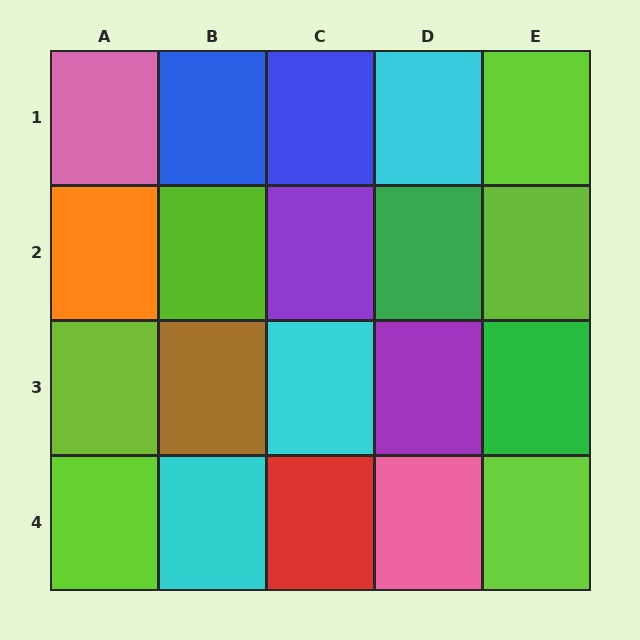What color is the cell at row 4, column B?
Cyan.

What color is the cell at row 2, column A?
Orange.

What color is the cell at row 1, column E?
Lime.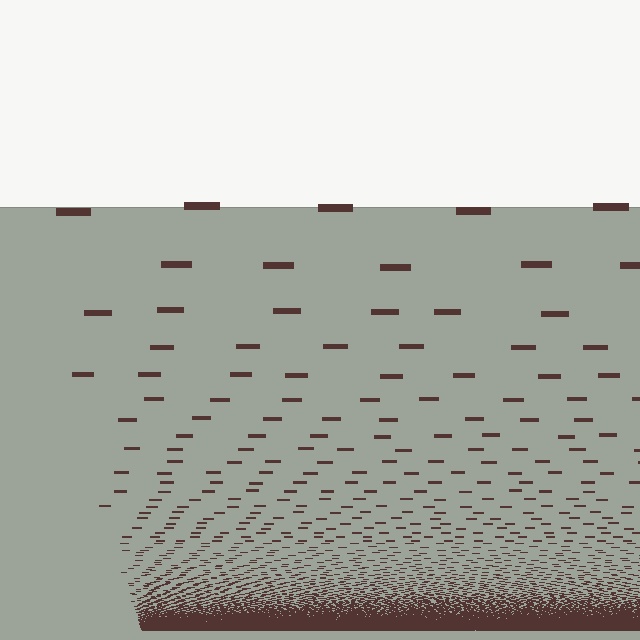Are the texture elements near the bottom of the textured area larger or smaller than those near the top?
Smaller. The gradient is inverted — elements near the bottom are smaller and denser.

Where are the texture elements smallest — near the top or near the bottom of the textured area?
Near the bottom.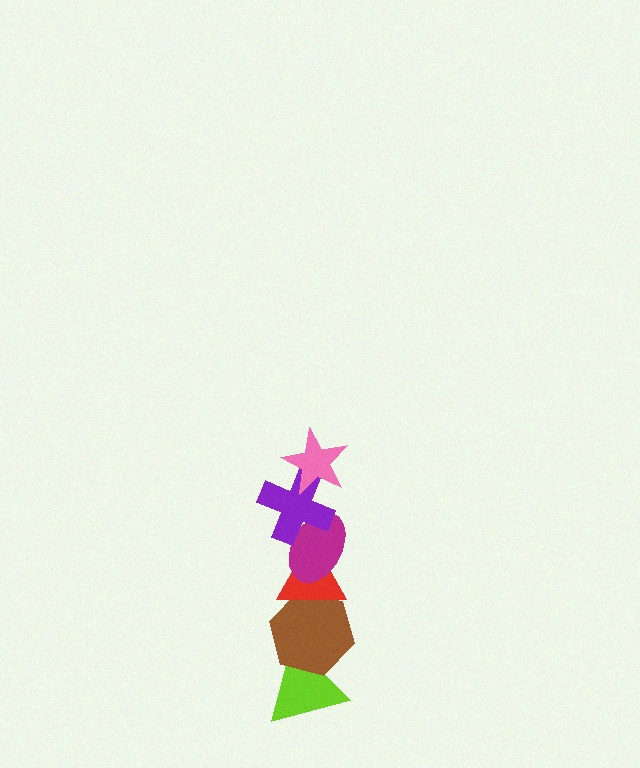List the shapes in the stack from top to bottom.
From top to bottom: the pink star, the purple cross, the magenta ellipse, the red triangle, the brown hexagon, the lime triangle.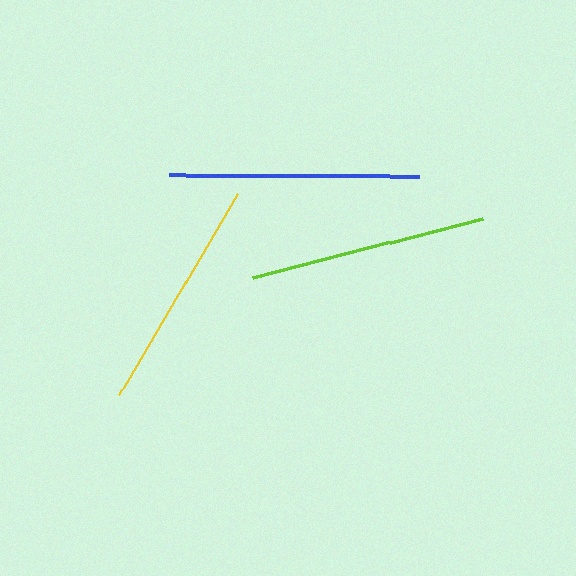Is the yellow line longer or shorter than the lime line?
The lime line is longer than the yellow line.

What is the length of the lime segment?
The lime segment is approximately 238 pixels long.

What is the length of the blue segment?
The blue segment is approximately 250 pixels long.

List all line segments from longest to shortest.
From longest to shortest: blue, lime, yellow.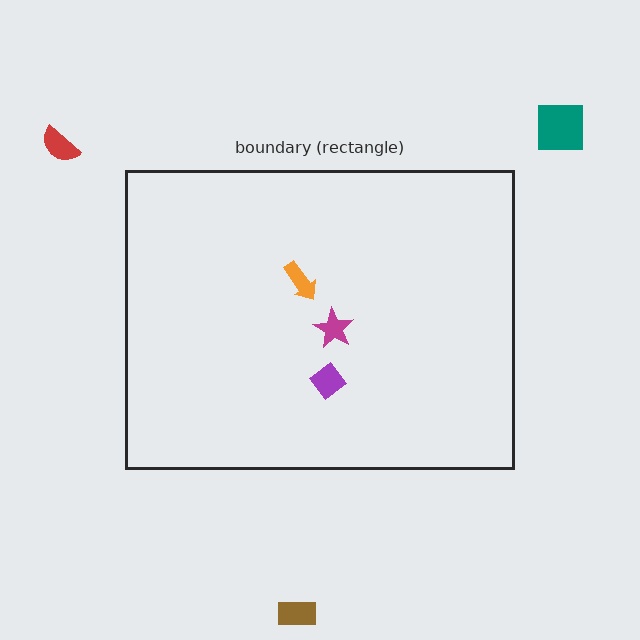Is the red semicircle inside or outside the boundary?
Outside.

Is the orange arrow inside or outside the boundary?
Inside.